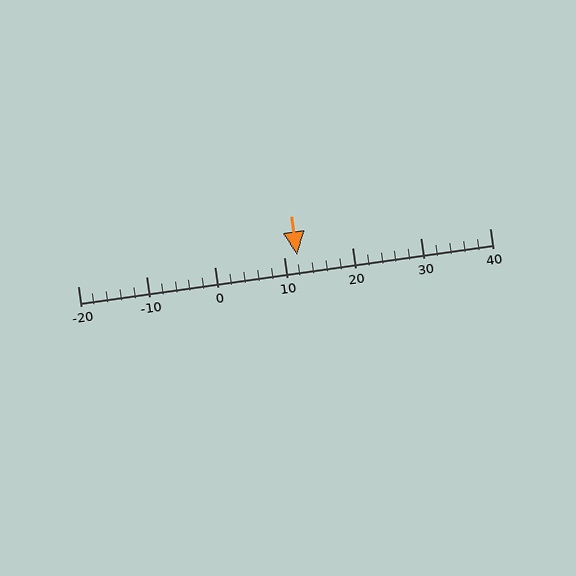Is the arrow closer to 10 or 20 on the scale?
The arrow is closer to 10.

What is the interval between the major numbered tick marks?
The major tick marks are spaced 10 units apart.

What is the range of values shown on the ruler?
The ruler shows values from -20 to 40.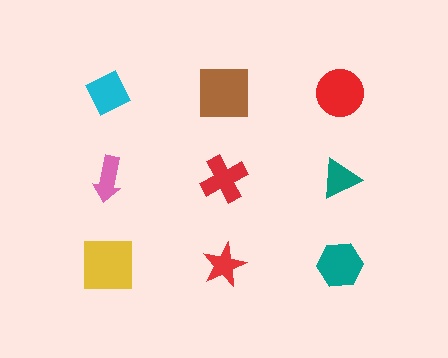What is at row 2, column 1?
A pink arrow.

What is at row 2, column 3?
A teal triangle.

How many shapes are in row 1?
3 shapes.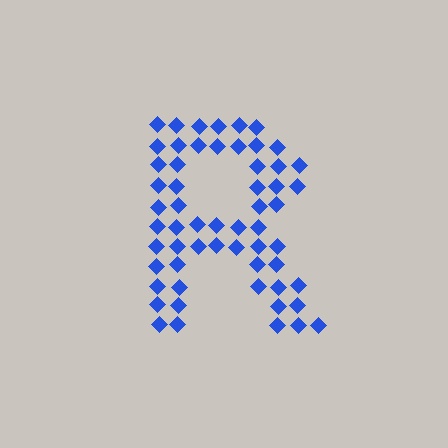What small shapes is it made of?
It is made of small diamonds.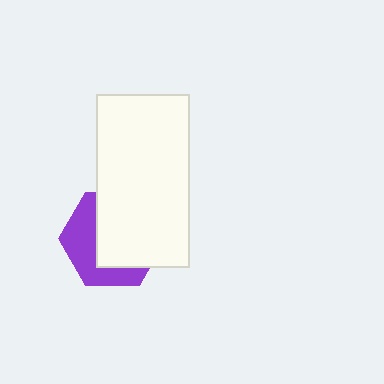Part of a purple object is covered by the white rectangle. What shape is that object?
It is a hexagon.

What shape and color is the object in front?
The object in front is a white rectangle.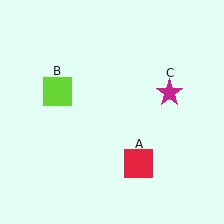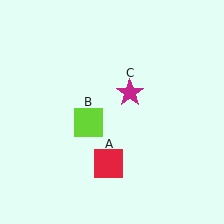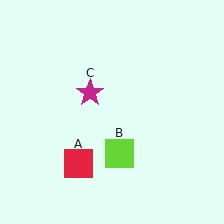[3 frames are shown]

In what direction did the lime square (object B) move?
The lime square (object B) moved down and to the right.